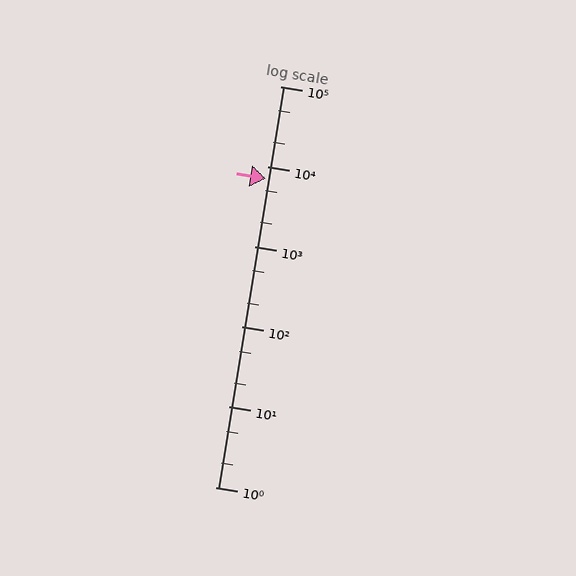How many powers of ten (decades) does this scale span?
The scale spans 5 decades, from 1 to 100000.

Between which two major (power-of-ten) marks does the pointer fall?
The pointer is between 1000 and 10000.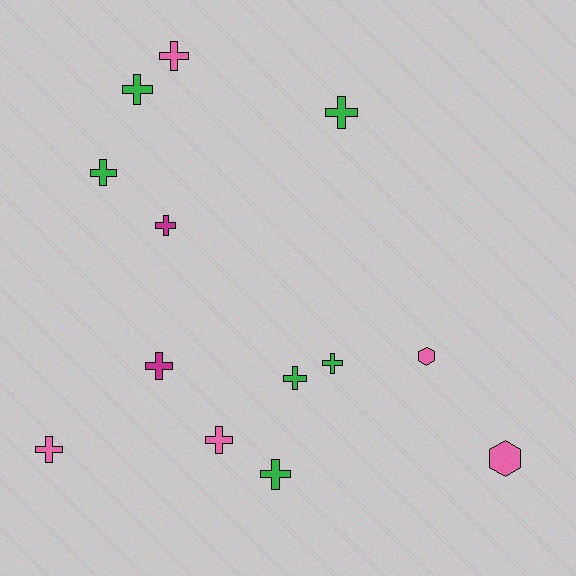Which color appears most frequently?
Green, with 6 objects.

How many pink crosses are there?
There are 3 pink crosses.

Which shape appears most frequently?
Cross, with 11 objects.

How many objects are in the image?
There are 13 objects.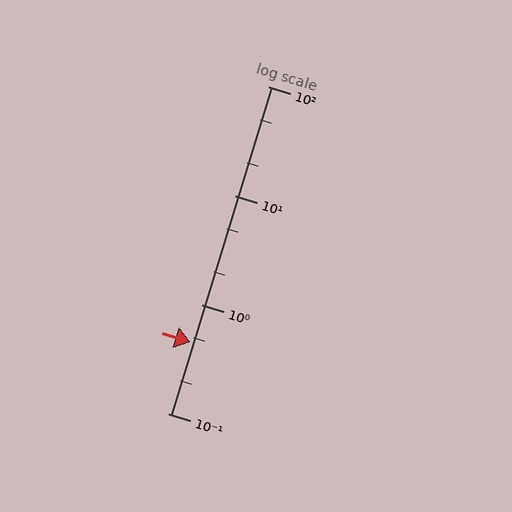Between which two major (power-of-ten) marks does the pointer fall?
The pointer is between 0.1 and 1.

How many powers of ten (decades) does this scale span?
The scale spans 3 decades, from 0.1 to 100.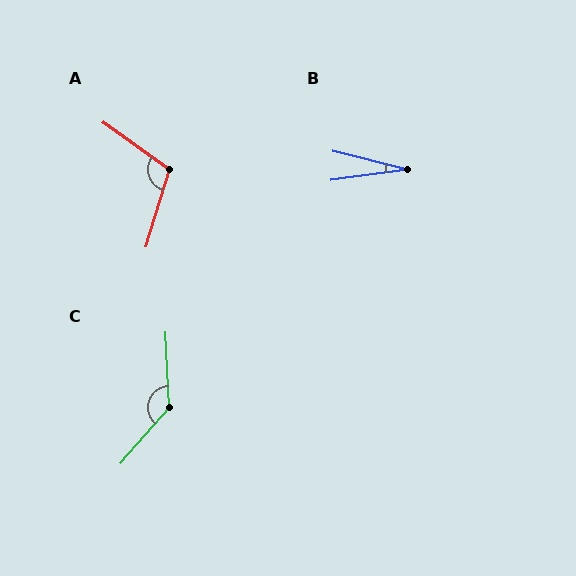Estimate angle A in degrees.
Approximately 109 degrees.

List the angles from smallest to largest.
B (22°), A (109°), C (136°).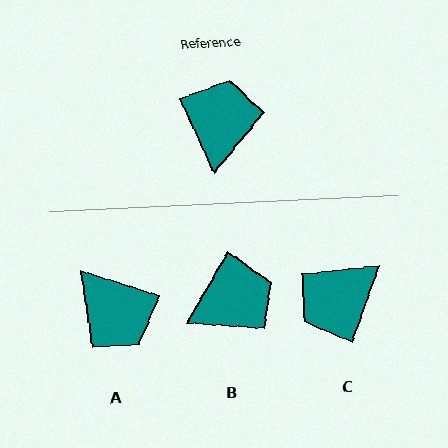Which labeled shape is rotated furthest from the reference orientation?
C, about 136 degrees away.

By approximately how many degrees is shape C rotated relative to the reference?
Approximately 136 degrees counter-clockwise.